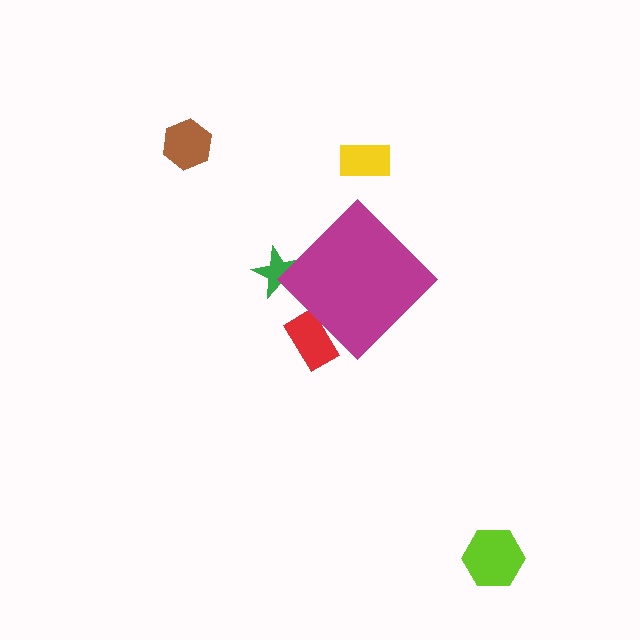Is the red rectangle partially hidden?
Yes, the red rectangle is partially hidden behind the magenta diamond.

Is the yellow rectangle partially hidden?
No, the yellow rectangle is fully visible.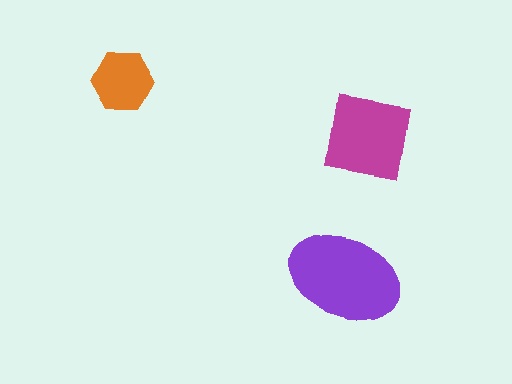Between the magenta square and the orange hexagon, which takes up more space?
The magenta square.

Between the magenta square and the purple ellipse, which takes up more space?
The purple ellipse.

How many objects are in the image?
There are 3 objects in the image.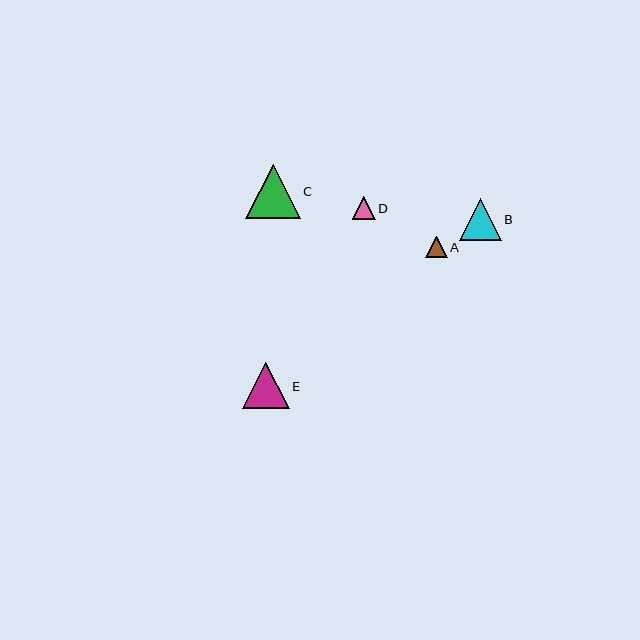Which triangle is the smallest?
Triangle A is the smallest with a size of approximately 21 pixels.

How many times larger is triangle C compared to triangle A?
Triangle C is approximately 2.6 times the size of triangle A.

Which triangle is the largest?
Triangle C is the largest with a size of approximately 54 pixels.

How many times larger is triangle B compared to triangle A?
Triangle B is approximately 2.0 times the size of triangle A.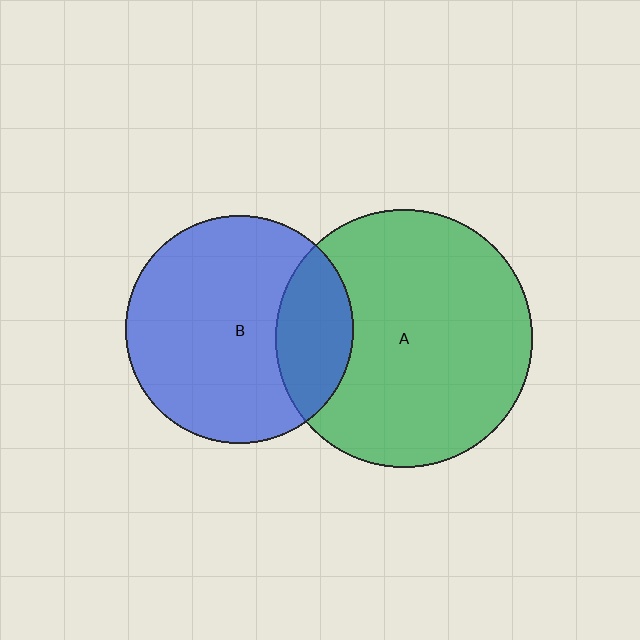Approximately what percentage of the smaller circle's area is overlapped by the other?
Approximately 25%.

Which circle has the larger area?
Circle A (green).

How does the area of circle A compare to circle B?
Approximately 1.3 times.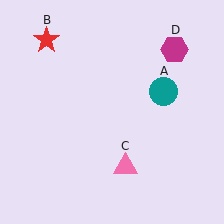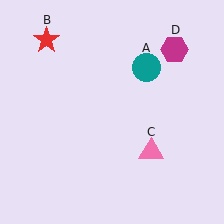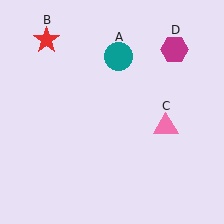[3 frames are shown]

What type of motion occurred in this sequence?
The teal circle (object A), pink triangle (object C) rotated counterclockwise around the center of the scene.